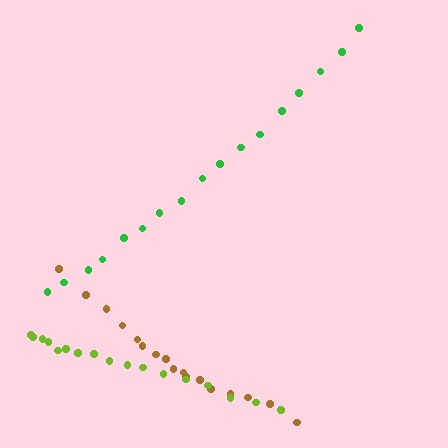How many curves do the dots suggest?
There are 3 distinct paths.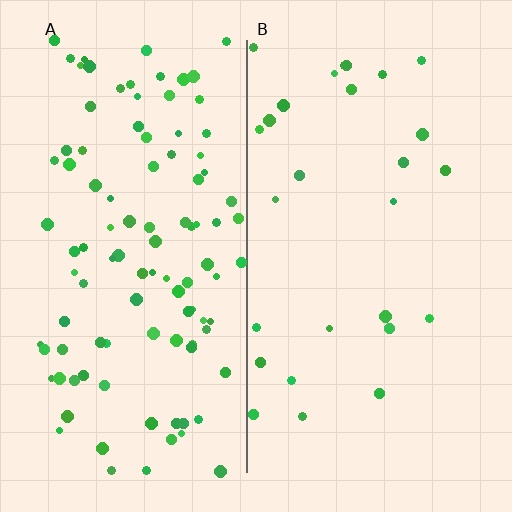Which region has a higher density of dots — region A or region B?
A (the left).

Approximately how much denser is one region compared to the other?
Approximately 3.8× — region A over region B.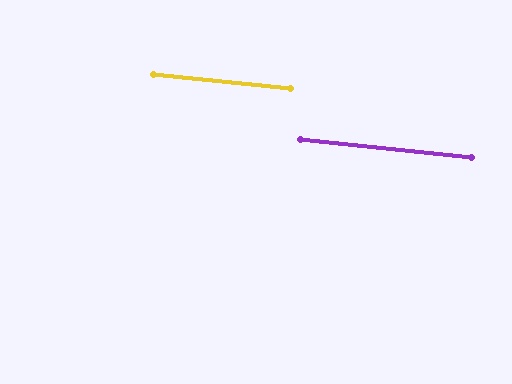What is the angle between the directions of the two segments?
Approximately 0 degrees.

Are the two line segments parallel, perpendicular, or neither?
Parallel — their directions differ by only 0.3°.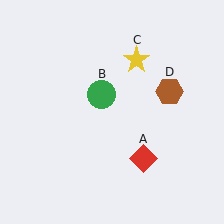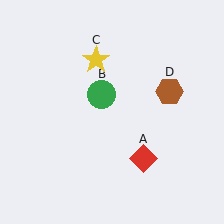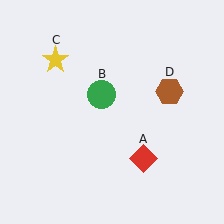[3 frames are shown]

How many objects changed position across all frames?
1 object changed position: yellow star (object C).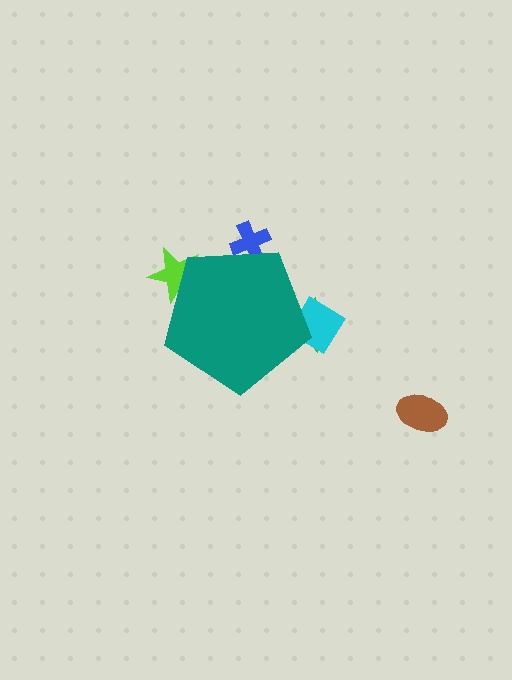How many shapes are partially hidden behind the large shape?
4 shapes are partially hidden.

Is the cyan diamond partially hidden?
Yes, the cyan diamond is partially hidden behind the teal pentagon.